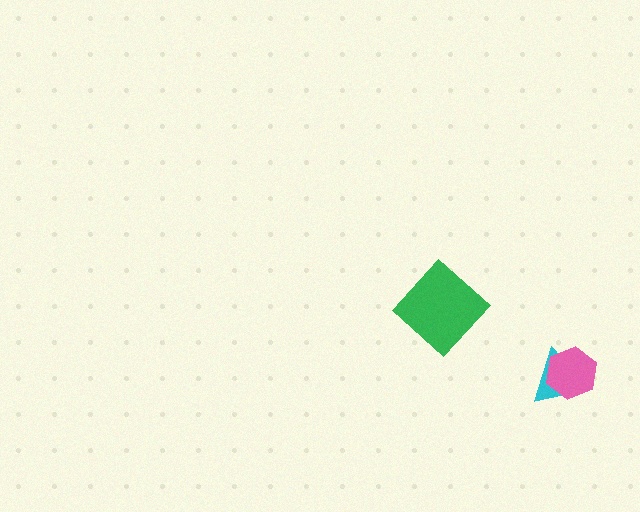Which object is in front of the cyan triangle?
The pink hexagon is in front of the cyan triangle.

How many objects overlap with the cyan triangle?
1 object overlaps with the cyan triangle.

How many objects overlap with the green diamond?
0 objects overlap with the green diamond.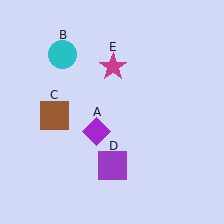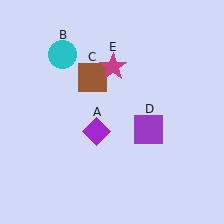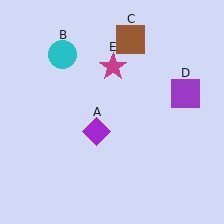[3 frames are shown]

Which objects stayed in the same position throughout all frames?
Purple diamond (object A) and cyan circle (object B) and magenta star (object E) remained stationary.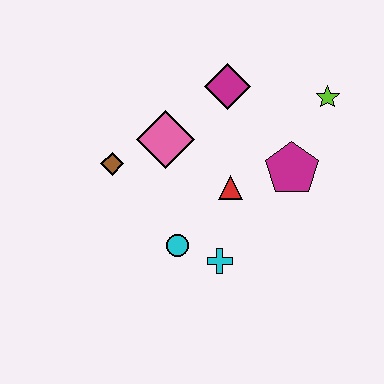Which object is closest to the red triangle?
The magenta pentagon is closest to the red triangle.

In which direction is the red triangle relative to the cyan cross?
The red triangle is above the cyan cross.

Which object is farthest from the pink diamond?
The lime star is farthest from the pink diamond.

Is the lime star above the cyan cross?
Yes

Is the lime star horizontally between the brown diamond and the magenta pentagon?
No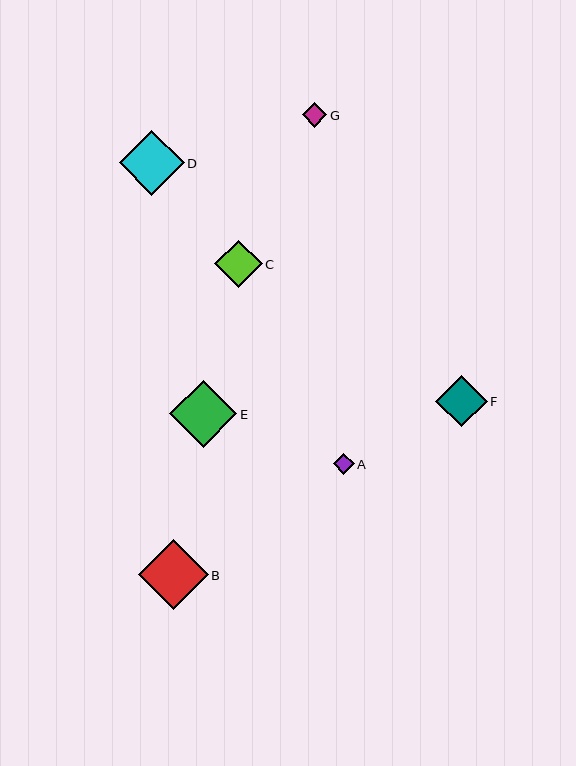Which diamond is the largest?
Diamond B is the largest with a size of approximately 70 pixels.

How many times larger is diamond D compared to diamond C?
Diamond D is approximately 1.4 times the size of diamond C.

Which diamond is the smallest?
Diamond A is the smallest with a size of approximately 21 pixels.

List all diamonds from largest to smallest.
From largest to smallest: B, E, D, F, C, G, A.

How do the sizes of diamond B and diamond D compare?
Diamond B and diamond D are approximately the same size.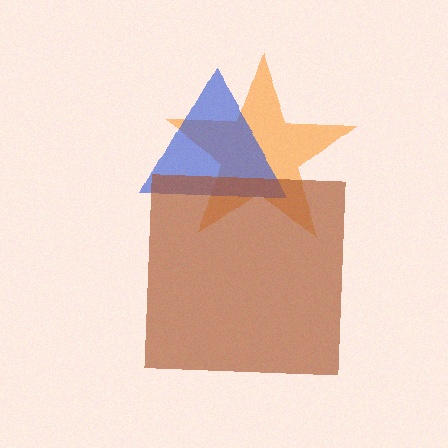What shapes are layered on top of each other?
The layered shapes are: an orange star, a blue triangle, a brown square.